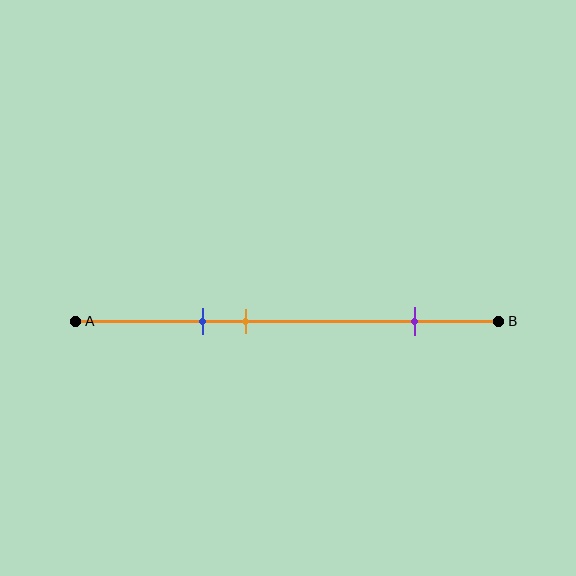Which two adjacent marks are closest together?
The blue and orange marks are the closest adjacent pair.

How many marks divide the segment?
There are 3 marks dividing the segment.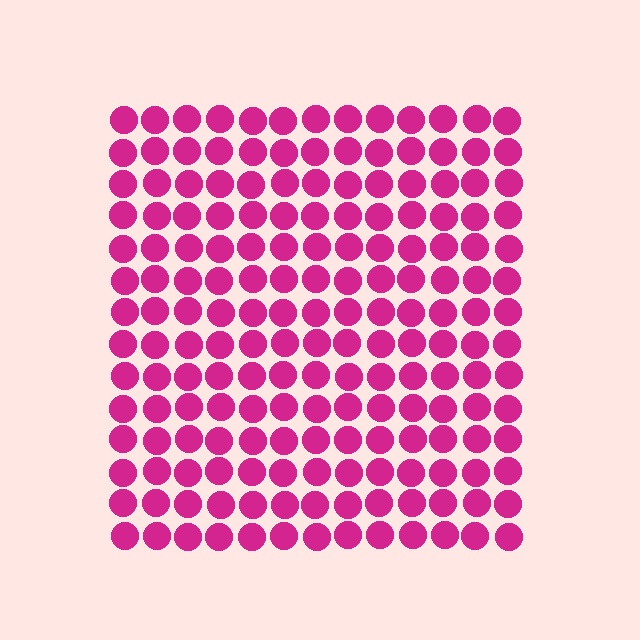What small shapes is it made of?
It is made of small circles.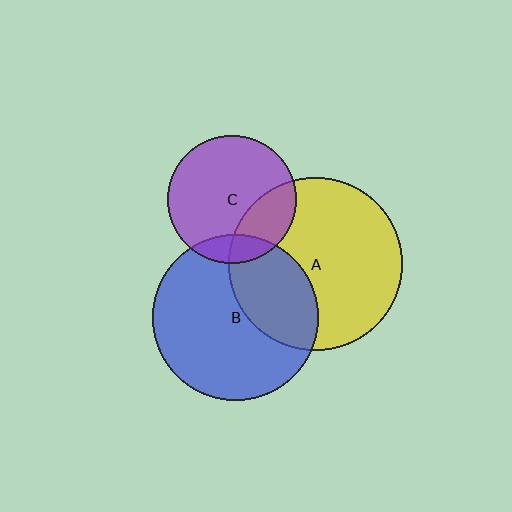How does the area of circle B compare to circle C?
Approximately 1.7 times.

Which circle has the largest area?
Circle A (yellow).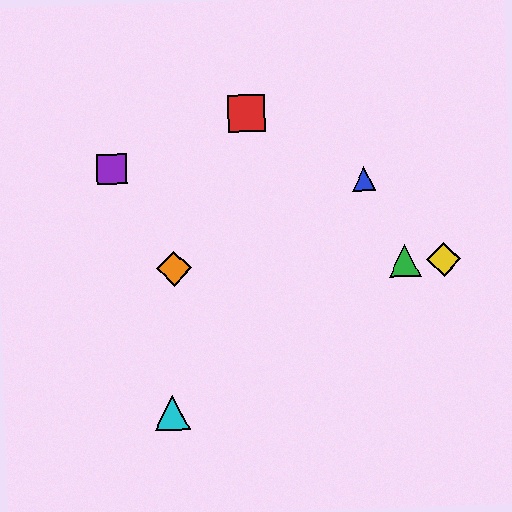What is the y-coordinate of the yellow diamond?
The yellow diamond is at y≈260.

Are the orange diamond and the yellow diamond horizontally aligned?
Yes, both are at y≈268.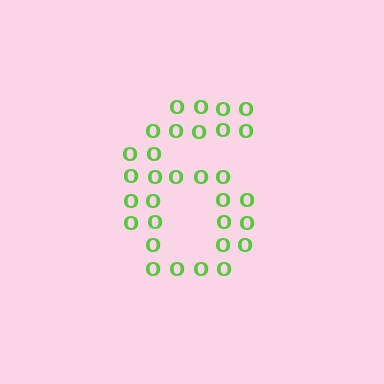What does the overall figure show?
The overall figure shows the digit 6.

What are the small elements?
The small elements are letter O's.